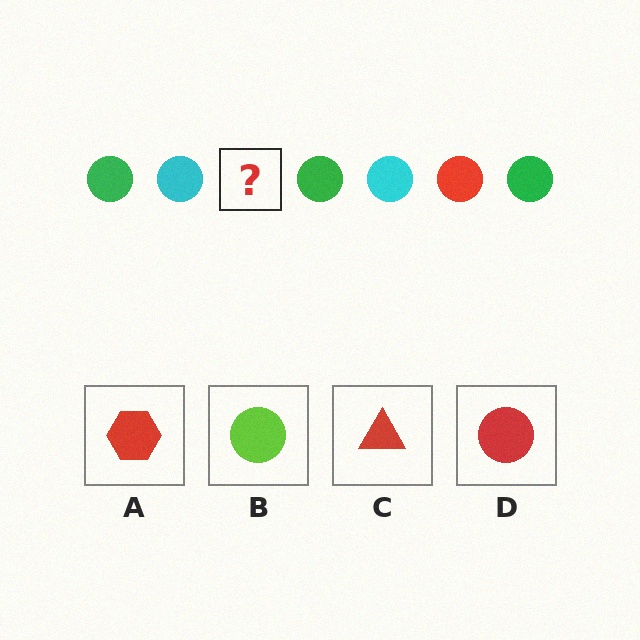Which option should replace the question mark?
Option D.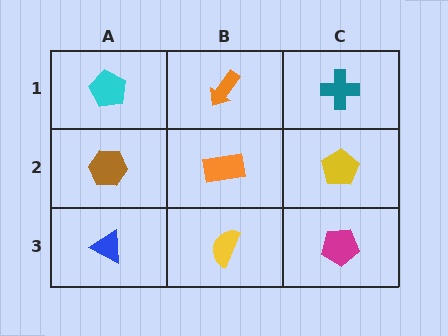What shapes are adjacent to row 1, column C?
A yellow pentagon (row 2, column C), an orange arrow (row 1, column B).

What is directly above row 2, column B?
An orange arrow.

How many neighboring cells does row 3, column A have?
2.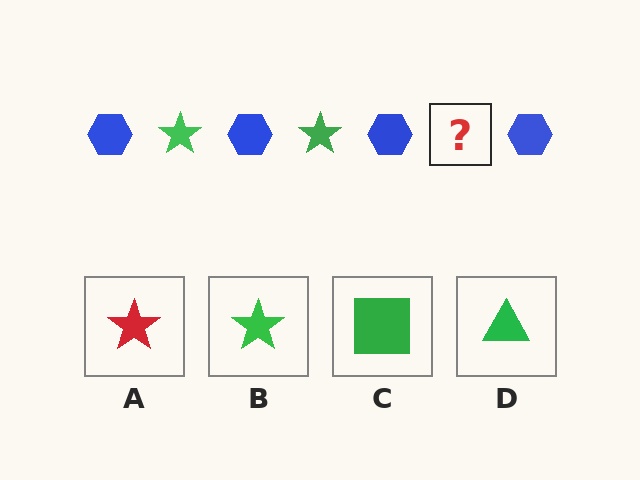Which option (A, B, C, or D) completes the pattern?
B.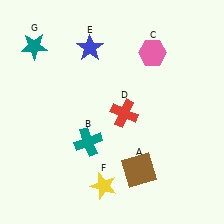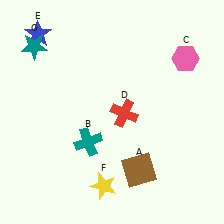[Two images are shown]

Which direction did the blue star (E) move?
The blue star (E) moved left.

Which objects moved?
The objects that moved are: the pink hexagon (C), the blue star (E).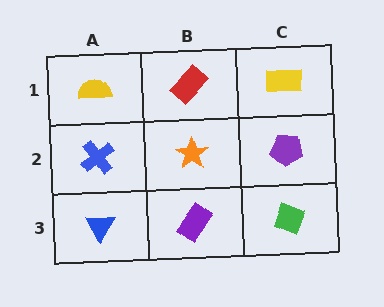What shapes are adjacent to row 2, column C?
A yellow rectangle (row 1, column C), a green diamond (row 3, column C), an orange star (row 2, column B).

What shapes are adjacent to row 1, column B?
An orange star (row 2, column B), a yellow semicircle (row 1, column A), a yellow rectangle (row 1, column C).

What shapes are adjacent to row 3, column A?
A blue cross (row 2, column A), a purple rectangle (row 3, column B).